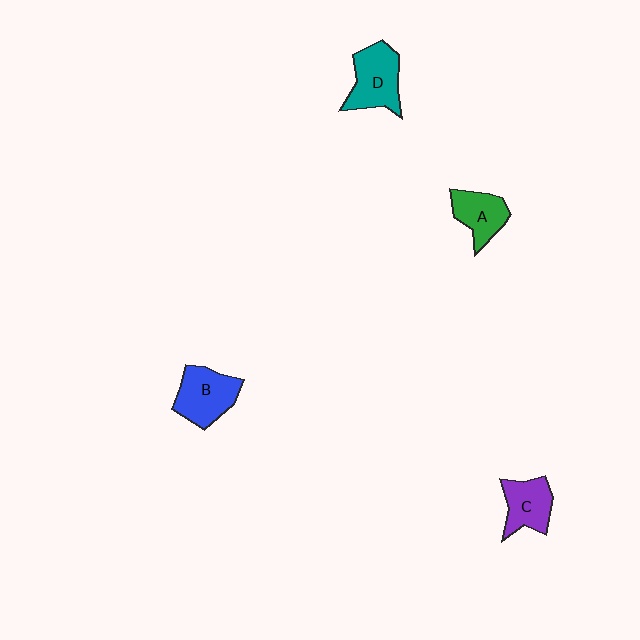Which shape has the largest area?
Shape D (teal).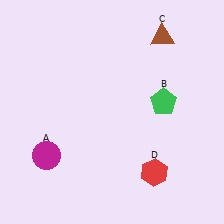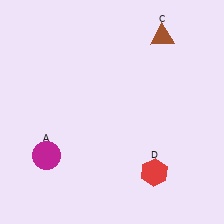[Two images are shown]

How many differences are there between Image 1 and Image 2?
There is 1 difference between the two images.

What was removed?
The green pentagon (B) was removed in Image 2.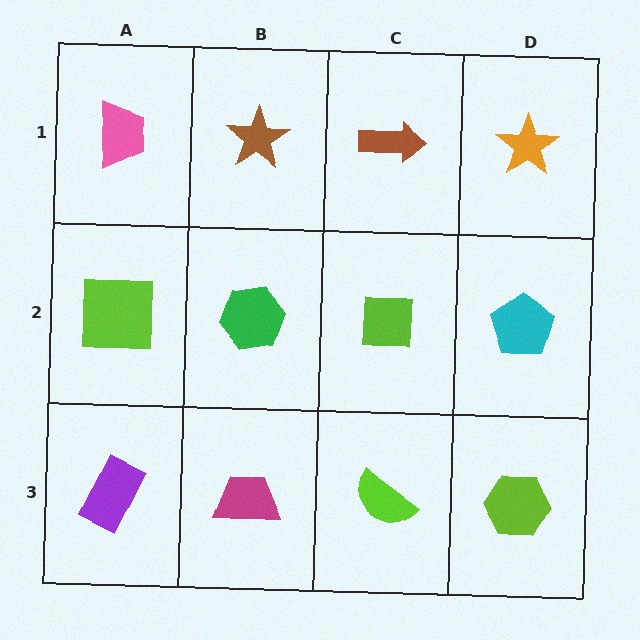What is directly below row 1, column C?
A lime square.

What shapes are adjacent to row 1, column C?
A lime square (row 2, column C), a brown star (row 1, column B), an orange star (row 1, column D).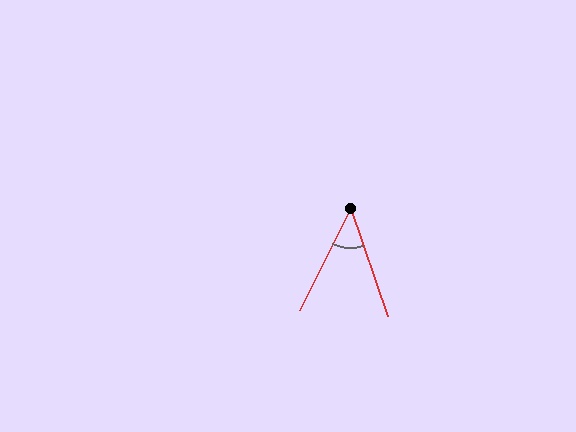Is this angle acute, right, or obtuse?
It is acute.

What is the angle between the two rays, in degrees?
Approximately 46 degrees.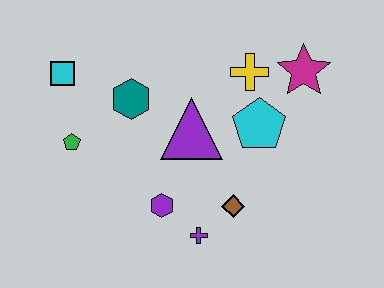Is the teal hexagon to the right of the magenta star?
No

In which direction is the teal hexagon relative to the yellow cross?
The teal hexagon is to the left of the yellow cross.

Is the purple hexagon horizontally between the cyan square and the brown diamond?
Yes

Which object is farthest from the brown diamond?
The cyan square is farthest from the brown diamond.